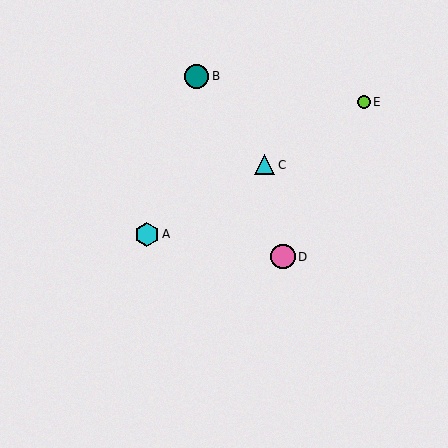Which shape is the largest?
The pink circle (labeled D) is the largest.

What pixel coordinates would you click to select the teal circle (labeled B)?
Click at (197, 76) to select the teal circle B.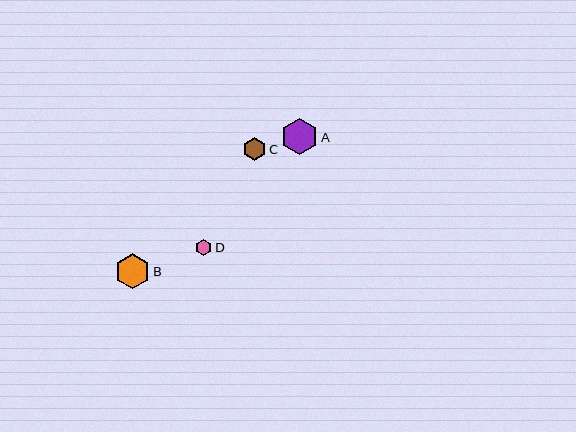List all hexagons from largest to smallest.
From largest to smallest: A, B, C, D.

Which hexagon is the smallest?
Hexagon D is the smallest with a size of approximately 16 pixels.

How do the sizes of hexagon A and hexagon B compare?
Hexagon A and hexagon B are approximately the same size.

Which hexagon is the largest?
Hexagon A is the largest with a size of approximately 37 pixels.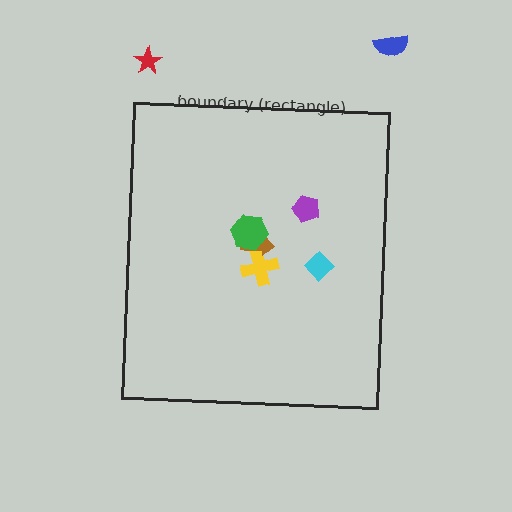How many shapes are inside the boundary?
5 inside, 2 outside.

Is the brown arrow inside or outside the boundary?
Inside.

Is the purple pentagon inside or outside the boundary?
Inside.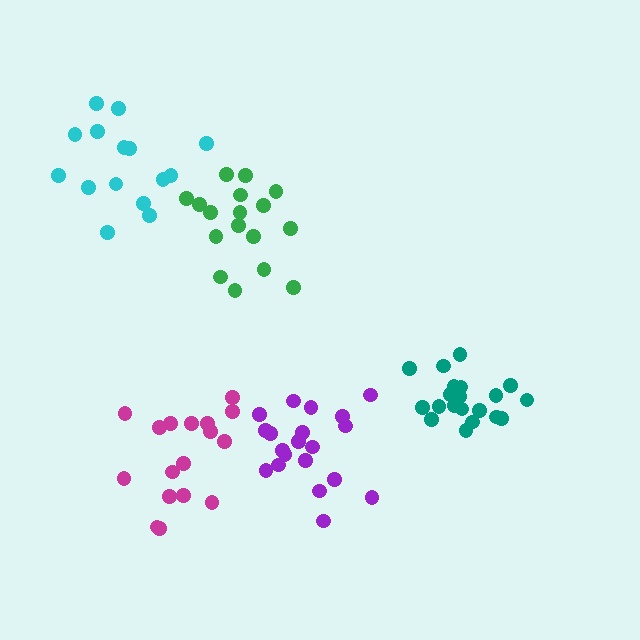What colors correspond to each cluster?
The clusters are colored: green, purple, magenta, teal, cyan.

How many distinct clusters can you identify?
There are 5 distinct clusters.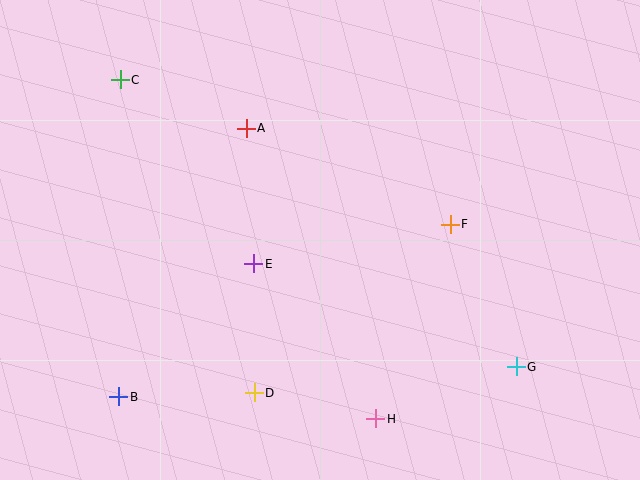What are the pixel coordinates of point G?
Point G is at (516, 367).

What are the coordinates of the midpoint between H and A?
The midpoint between H and A is at (311, 273).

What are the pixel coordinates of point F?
Point F is at (450, 224).